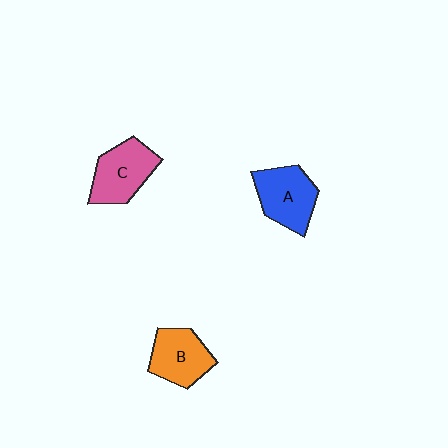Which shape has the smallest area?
Shape B (orange).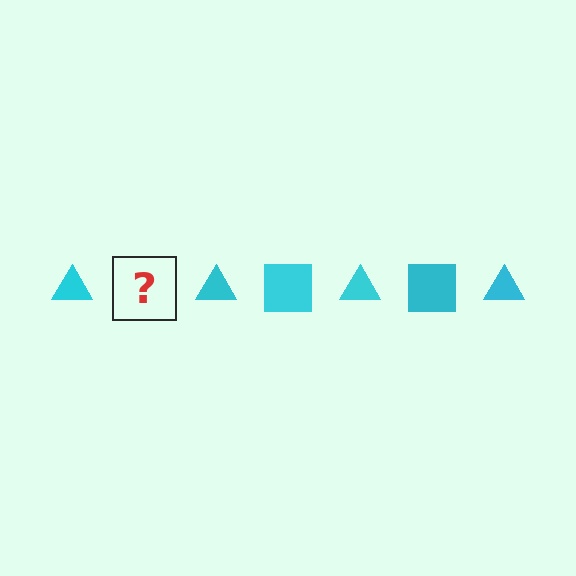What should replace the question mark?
The question mark should be replaced with a cyan square.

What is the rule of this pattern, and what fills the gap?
The rule is that the pattern cycles through triangle, square shapes in cyan. The gap should be filled with a cyan square.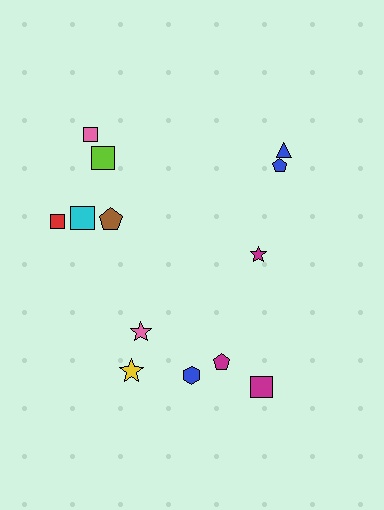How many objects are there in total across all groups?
There are 13 objects.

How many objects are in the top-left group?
There are 5 objects.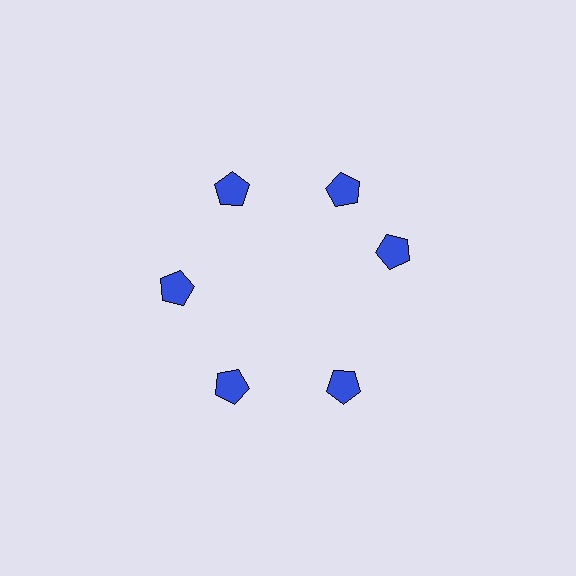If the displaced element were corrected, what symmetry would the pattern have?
It would have 6-fold rotational symmetry — the pattern would map onto itself every 60 degrees.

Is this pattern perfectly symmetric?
No. The 6 blue pentagons are arranged in a ring, but one element near the 3 o'clock position is rotated out of alignment along the ring, breaking the 6-fold rotational symmetry.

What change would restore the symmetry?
The symmetry would be restored by rotating it back into even spacing with its neighbors so that all 6 pentagons sit at equal angles and equal distance from the center.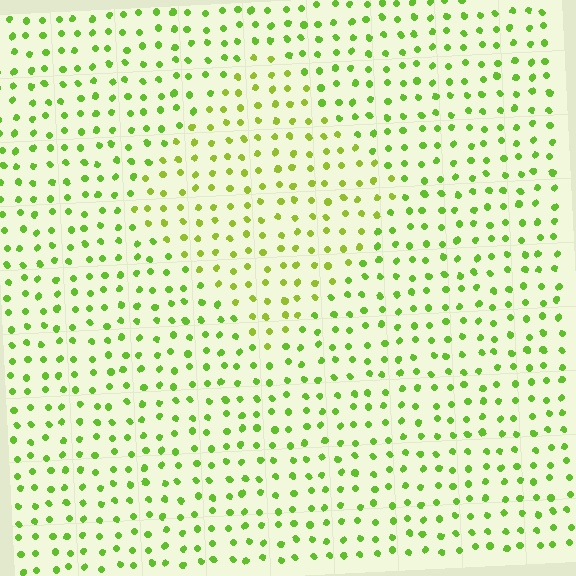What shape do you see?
I see a diamond.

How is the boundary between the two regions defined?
The boundary is defined purely by a slight shift in hue (about 21 degrees). Spacing, size, and orientation are identical on both sides.